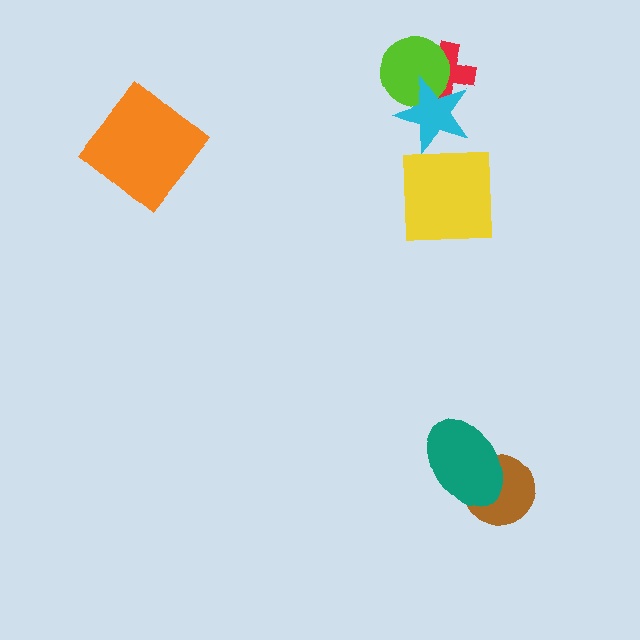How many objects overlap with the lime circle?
2 objects overlap with the lime circle.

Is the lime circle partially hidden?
Yes, it is partially covered by another shape.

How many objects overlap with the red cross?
2 objects overlap with the red cross.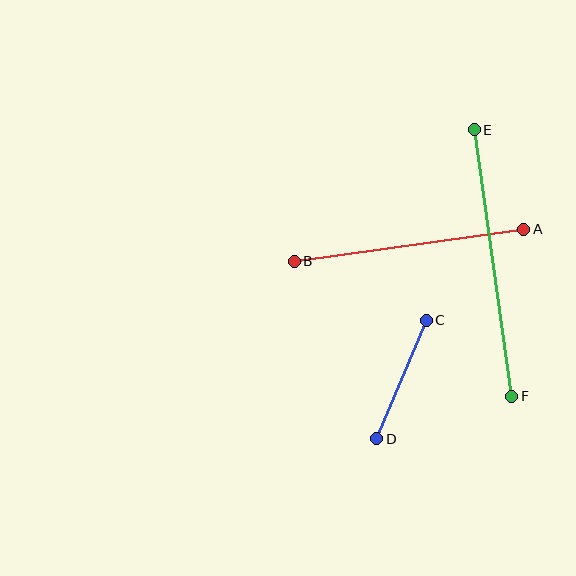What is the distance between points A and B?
The distance is approximately 232 pixels.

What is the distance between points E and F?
The distance is approximately 269 pixels.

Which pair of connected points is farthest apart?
Points E and F are farthest apart.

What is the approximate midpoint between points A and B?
The midpoint is at approximately (409, 245) pixels.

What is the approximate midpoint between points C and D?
The midpoint is at approximately (402, 380) pixels.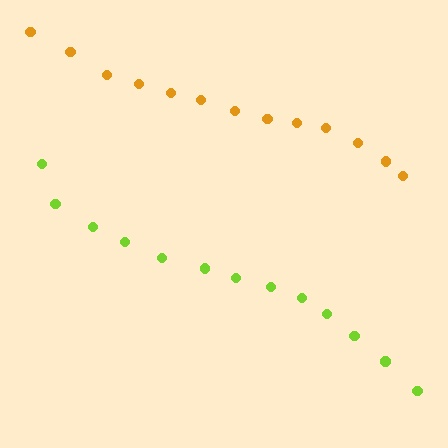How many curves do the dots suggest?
There are 2 distinct paths.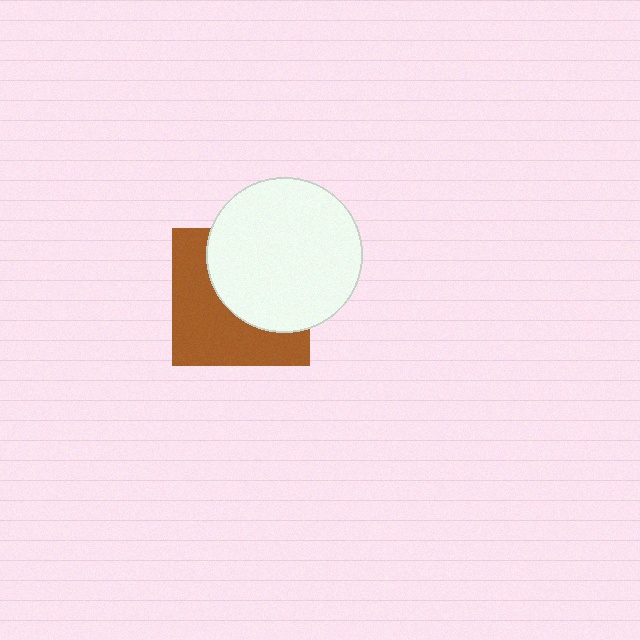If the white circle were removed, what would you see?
You would see the complete brown square.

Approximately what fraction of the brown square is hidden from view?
Roughly 50% of the brown square is hidden behind the white circle.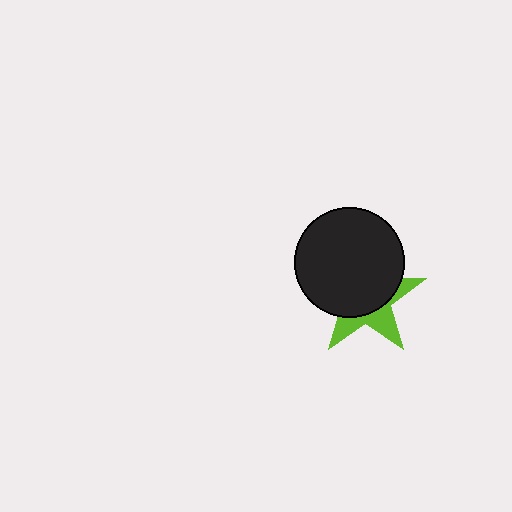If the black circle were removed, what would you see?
You would see the complete lime star.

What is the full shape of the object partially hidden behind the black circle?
The partially hidden object is a lime star.